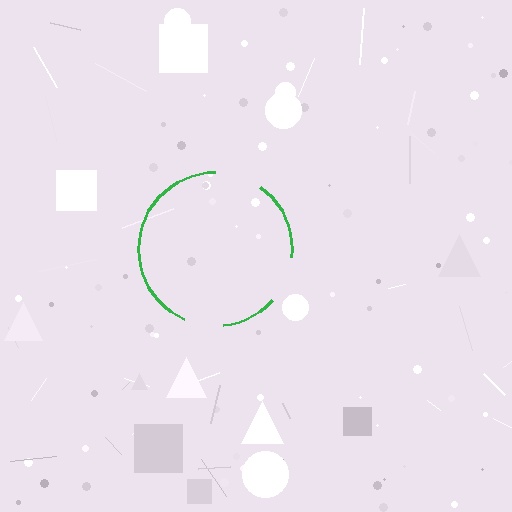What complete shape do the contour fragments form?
The contour fragments form a circle.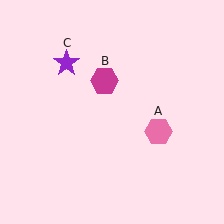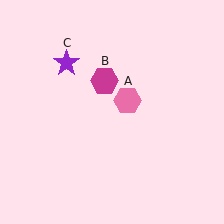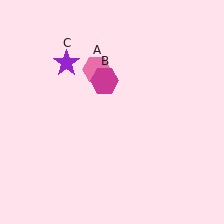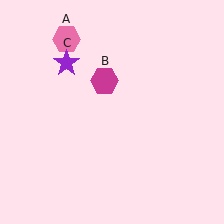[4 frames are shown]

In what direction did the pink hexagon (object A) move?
The pink hexagon (object A) moved up and to the left.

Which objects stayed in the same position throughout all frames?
Magenta hexagon (object B) and purple star (object C) remained stationary.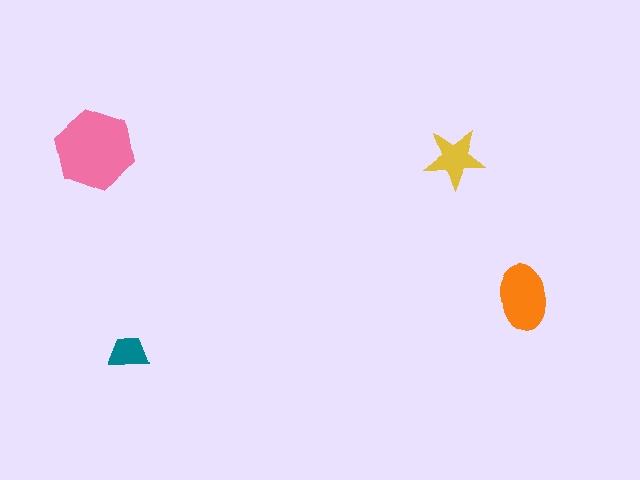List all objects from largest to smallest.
The pink hexagon, the orange ellipse, the yellow star, the teal trapezoid.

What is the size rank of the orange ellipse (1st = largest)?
2nd.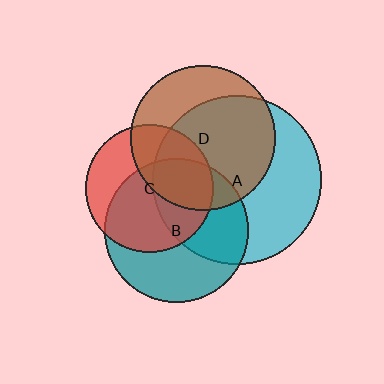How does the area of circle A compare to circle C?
Approximately 1.7 times.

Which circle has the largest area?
Circle A (cyan).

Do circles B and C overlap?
Yes.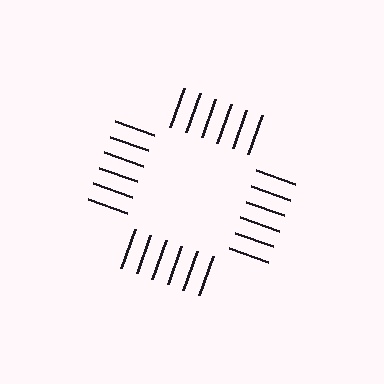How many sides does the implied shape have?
4 sides — the line-ends trace a square.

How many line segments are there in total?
24 — 6 along each of the 4 edges.